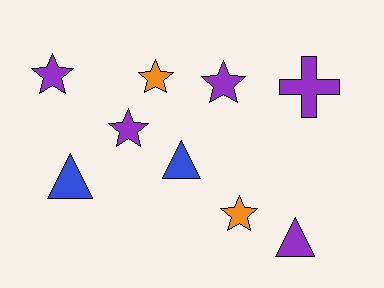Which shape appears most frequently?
Star, with 5 objects.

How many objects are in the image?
There are 9 objects.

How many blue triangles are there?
There are 2 blue triangles.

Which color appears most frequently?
Purple, with 5 objects.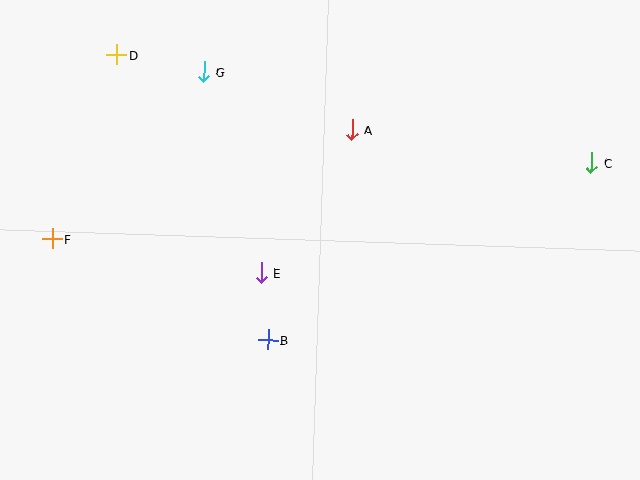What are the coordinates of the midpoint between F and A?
The midpoint between F and A is at (202, 184).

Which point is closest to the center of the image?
Point E at (261, 273) is closest to the center.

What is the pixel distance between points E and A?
The distance between E and A is 169 pixels.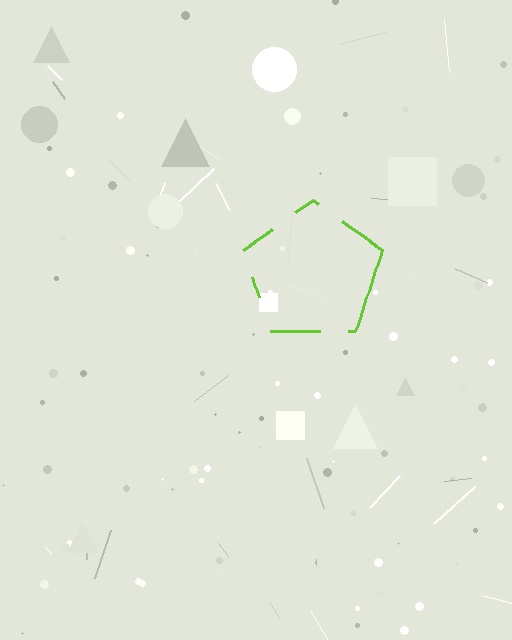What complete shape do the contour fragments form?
The contour fragments form a pentagon.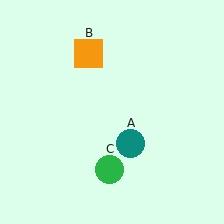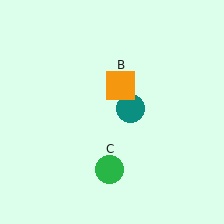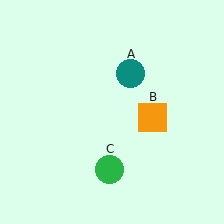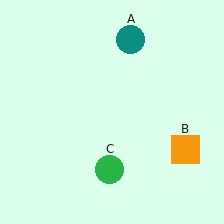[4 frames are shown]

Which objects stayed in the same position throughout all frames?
Green circle (object C) remained stationary.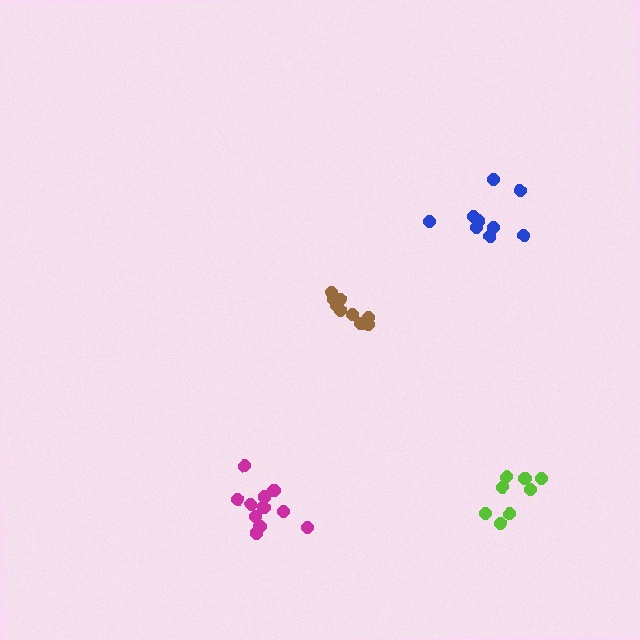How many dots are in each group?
Group 1: 10 dots, Group 2: 9 dots, Group 3: 11 dots, Group 4: 9 dots (39 total).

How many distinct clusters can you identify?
There are 4 distinct clusters.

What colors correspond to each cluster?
The clusters are colored: brown, lime, magenta, blue.